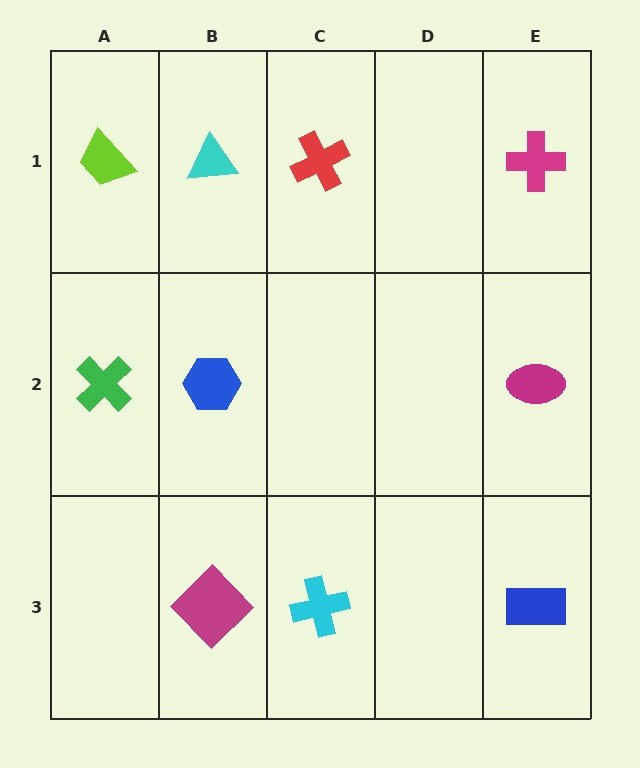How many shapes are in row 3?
3 shapes.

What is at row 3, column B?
A magenta diamond.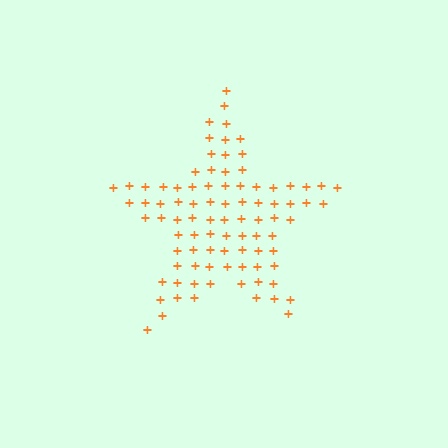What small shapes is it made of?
It is made of small plus signs.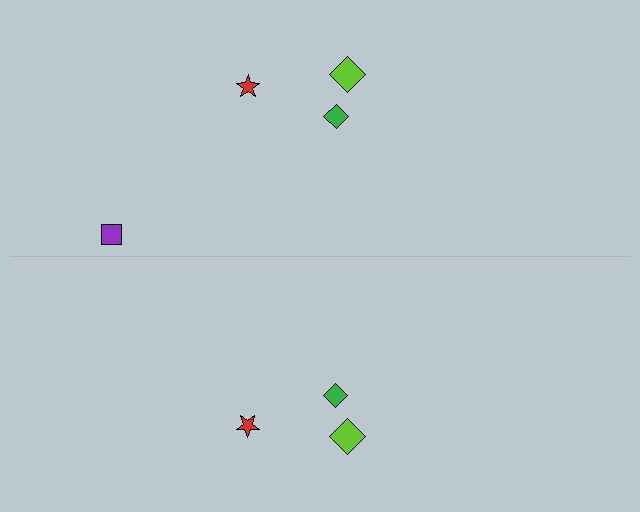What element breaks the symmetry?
A purple square is missing from the bottom side.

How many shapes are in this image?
There are 7 shapes in this image.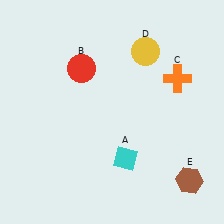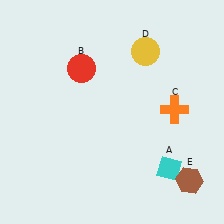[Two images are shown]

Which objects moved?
The objects that moved are: the cyan diamond (A), the orange cross (C).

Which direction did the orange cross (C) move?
The orange cross (C) moved down.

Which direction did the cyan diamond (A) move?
The cyan diamond (A) moved right.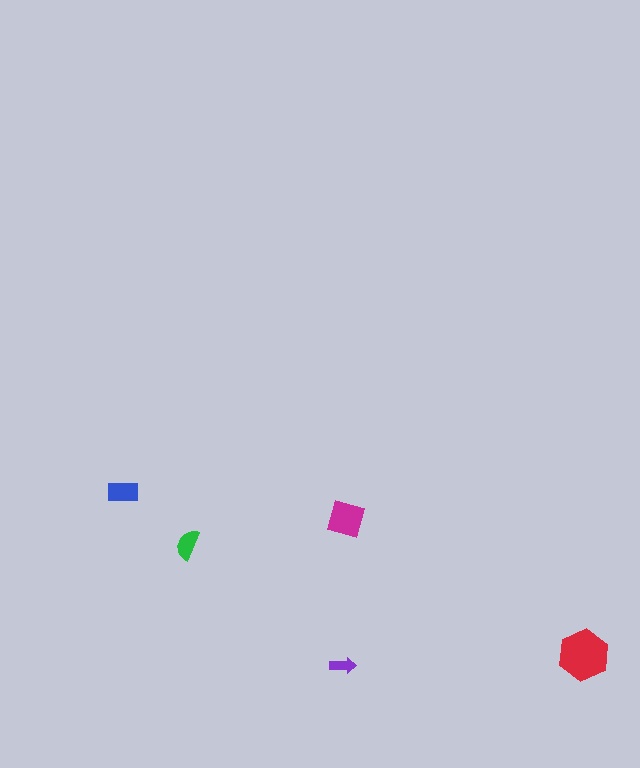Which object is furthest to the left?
The blue rectangle is leftmost.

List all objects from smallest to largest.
The purple arrow, the green semicircle, the blue rectangle, the magenta diamond, the red hexagon.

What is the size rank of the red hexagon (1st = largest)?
1st.